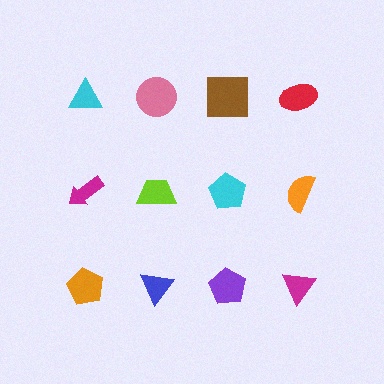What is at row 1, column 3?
A brown square.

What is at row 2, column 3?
A cyan pentagon.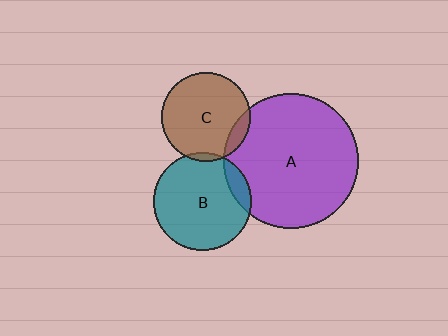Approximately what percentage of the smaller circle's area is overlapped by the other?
Approximately 10%.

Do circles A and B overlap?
Yes.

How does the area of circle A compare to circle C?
Approximately 2.3 times.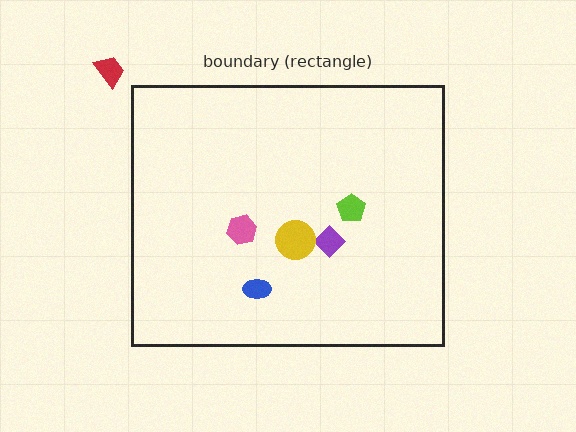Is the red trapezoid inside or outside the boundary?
Outside.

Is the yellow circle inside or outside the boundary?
Inside.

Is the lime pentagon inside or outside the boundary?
Inside.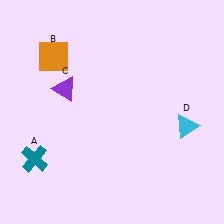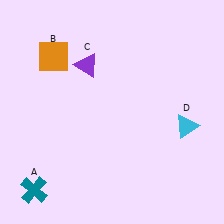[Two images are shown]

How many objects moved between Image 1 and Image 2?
2 objects moved between the two images.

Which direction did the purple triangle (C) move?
The purple triangle (C) moved up.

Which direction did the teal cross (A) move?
The teal cross (A) moved down.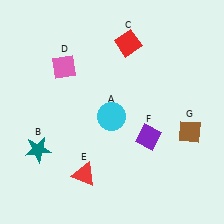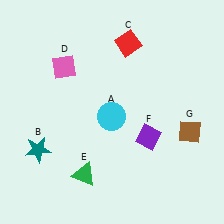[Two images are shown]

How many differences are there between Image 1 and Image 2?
There is 1 difference between the two images.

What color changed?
The triangle (E) changed from red in Image 1 to green in Image 2.